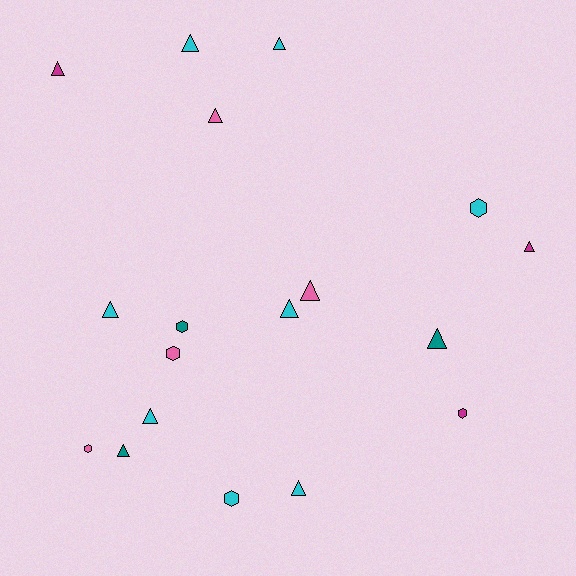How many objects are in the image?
There are 18 objects.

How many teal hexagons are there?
There is 1 teal hexagon.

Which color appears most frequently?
Cyan, with 8 objects.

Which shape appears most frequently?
Triangle, with 12 objects.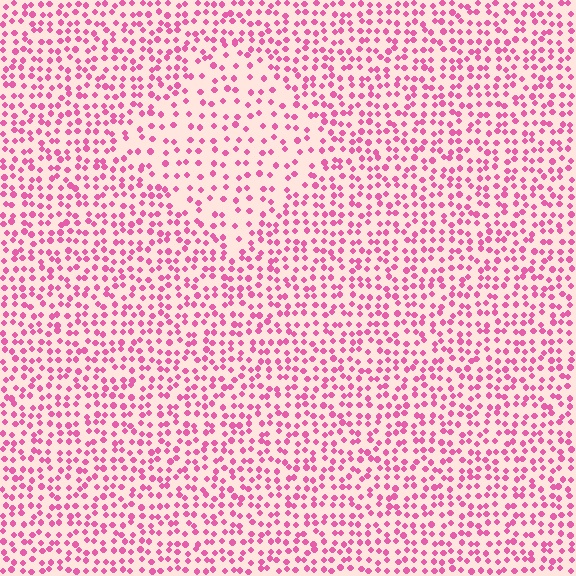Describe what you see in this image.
The image contains small pink elements arranged at two different densities. A diamond-shaped region is visible where the elements are less densely packed than the surrounding area.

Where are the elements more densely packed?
The elements are more densely packed outside the diamond boundary.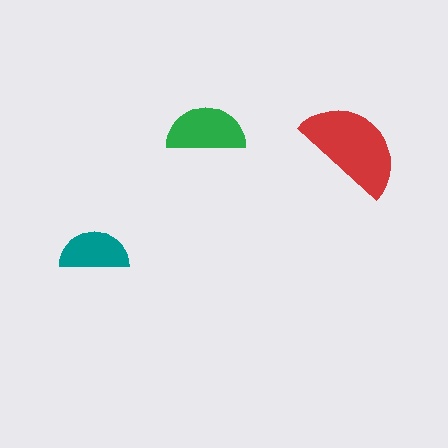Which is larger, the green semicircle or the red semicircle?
The red one.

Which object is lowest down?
The teal semicircle is bottommost.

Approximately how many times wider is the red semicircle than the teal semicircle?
About 1.5 times wider.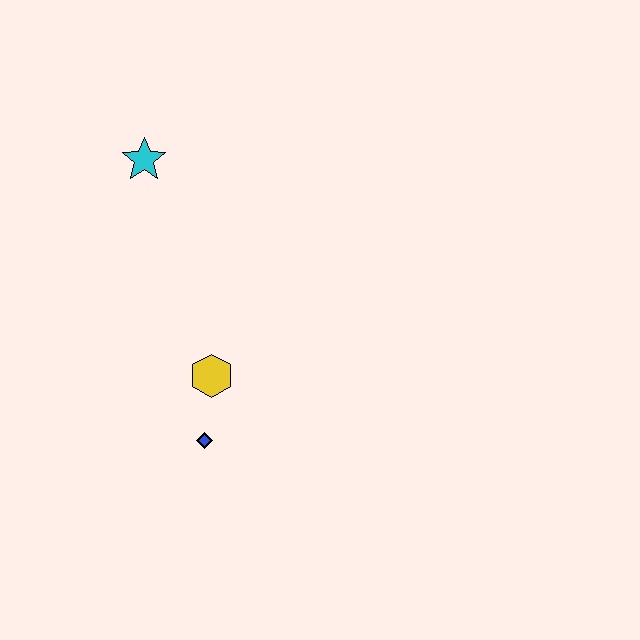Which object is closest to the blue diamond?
The yellow hexagon is closest to the blue diamond.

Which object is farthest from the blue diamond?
The cyan star is farthest from the blue diamond.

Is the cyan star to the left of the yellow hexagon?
Yes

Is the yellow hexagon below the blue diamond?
No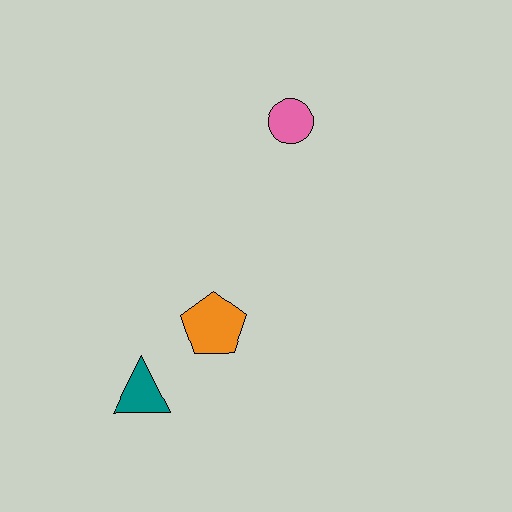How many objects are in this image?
There are 3 objects.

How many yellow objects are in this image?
There are no yellow objects.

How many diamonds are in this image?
There are no diamonds.